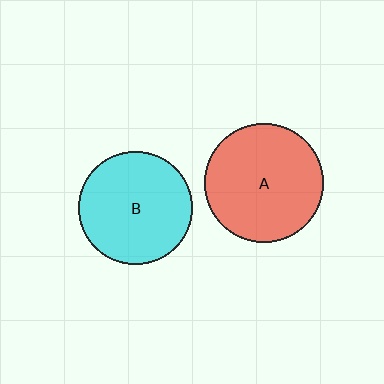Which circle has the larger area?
Circle A (red).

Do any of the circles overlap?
No, none of the circles overlap.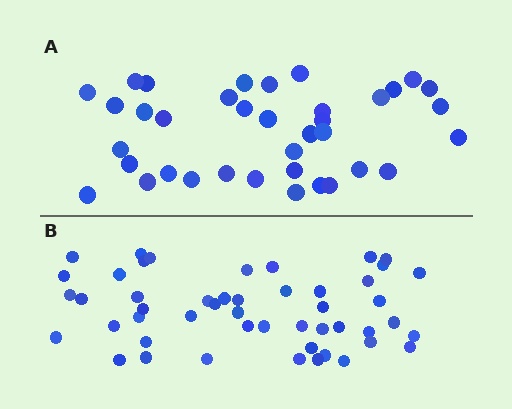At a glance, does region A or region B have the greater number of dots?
Region B (the bottom region) has more dots.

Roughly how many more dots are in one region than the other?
Region B has roughly 12 or so more dots than region A.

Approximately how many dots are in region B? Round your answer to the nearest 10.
About 50 dots. (The exact count is 49, which rounds to 50.)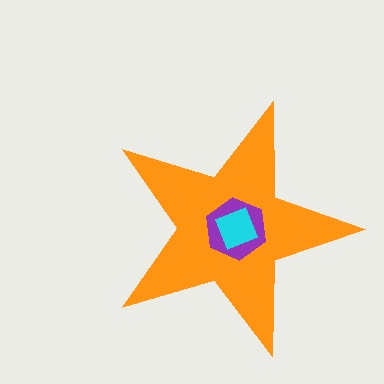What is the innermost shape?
The cyan square.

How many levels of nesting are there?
3.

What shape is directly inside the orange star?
The purple hexagon.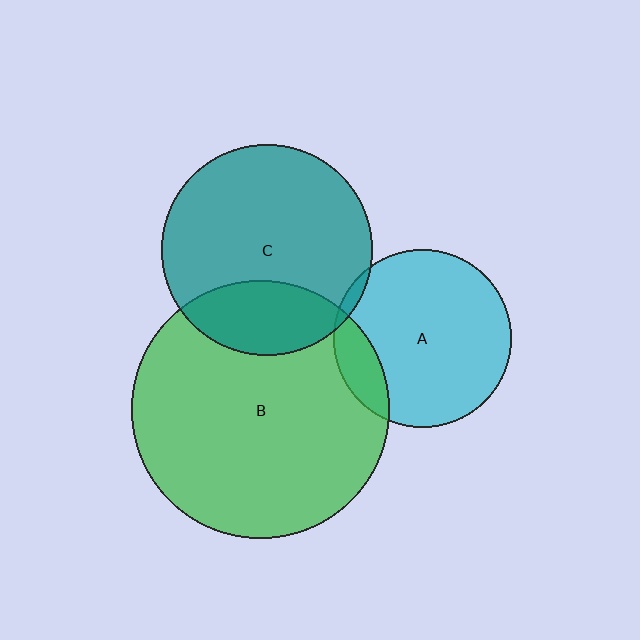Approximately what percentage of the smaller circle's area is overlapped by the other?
Approximately 5%.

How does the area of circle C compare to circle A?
Approximately 1.4 times.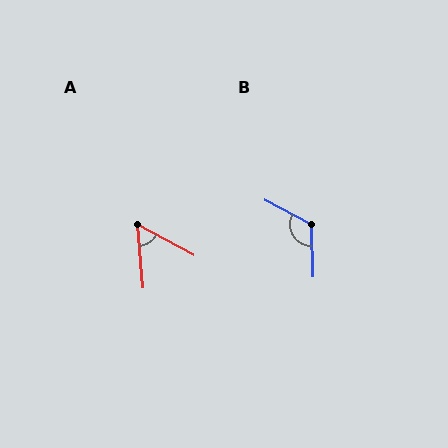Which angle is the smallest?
A, at approximately 57 degrees.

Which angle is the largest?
B, at approximately 120 degrees.